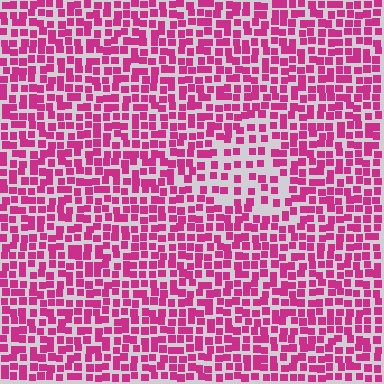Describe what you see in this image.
The image contains small magenta elements arranged at two different densities. A triangle-shaped region is visible where the elements are less densely packed than the surrounding area.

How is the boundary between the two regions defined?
The boundary is defined by a change in element density (approximately 1.7x ratio). All elements are the same color, size, and shape.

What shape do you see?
I see a triangle.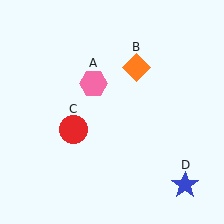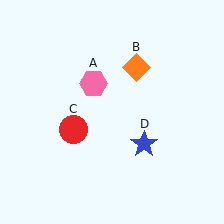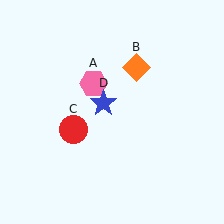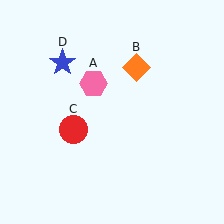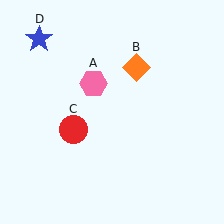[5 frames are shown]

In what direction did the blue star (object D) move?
The blue star (object D) moved up and to the left.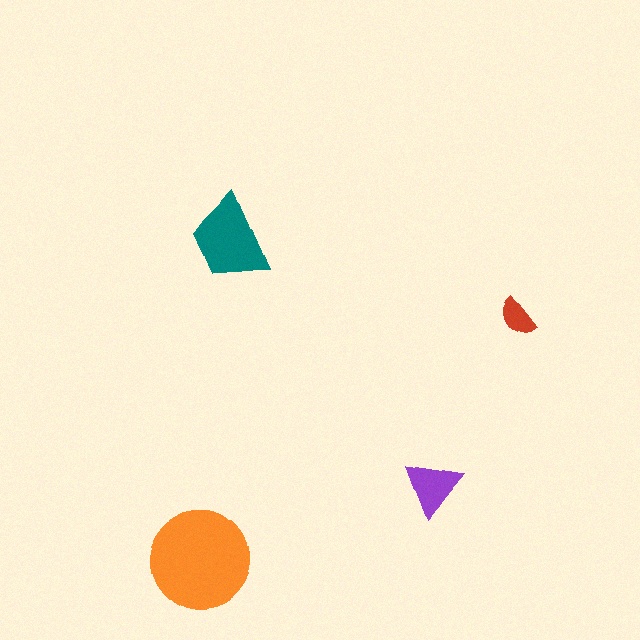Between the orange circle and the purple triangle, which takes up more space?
The orange circle.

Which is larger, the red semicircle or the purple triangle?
The purple triangle.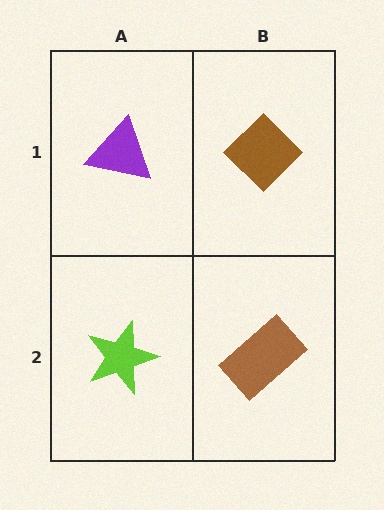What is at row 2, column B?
A brown rectangle.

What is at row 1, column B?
A brown diamond.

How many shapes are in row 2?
2 shapes.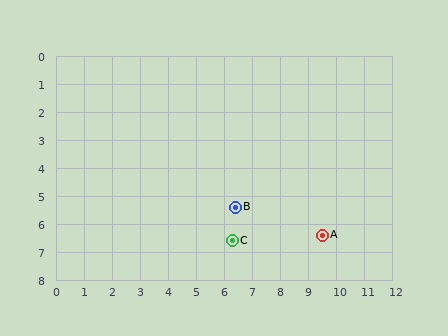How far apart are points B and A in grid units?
Points B and A are about 3.3 grid units apart.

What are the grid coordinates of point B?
Point B is at approximately (6.4, 5.4).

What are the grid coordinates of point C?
Point C is at approximately (6.3, 6.6).